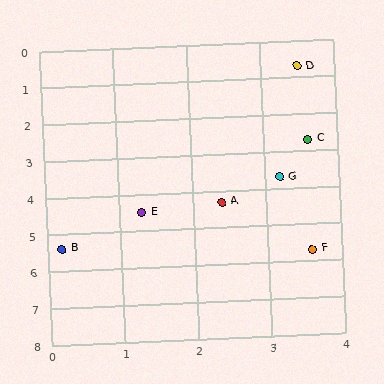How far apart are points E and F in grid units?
Points E and F are about 2.6 grid units apart.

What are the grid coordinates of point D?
Point D is at approximately (3.5, 0.7).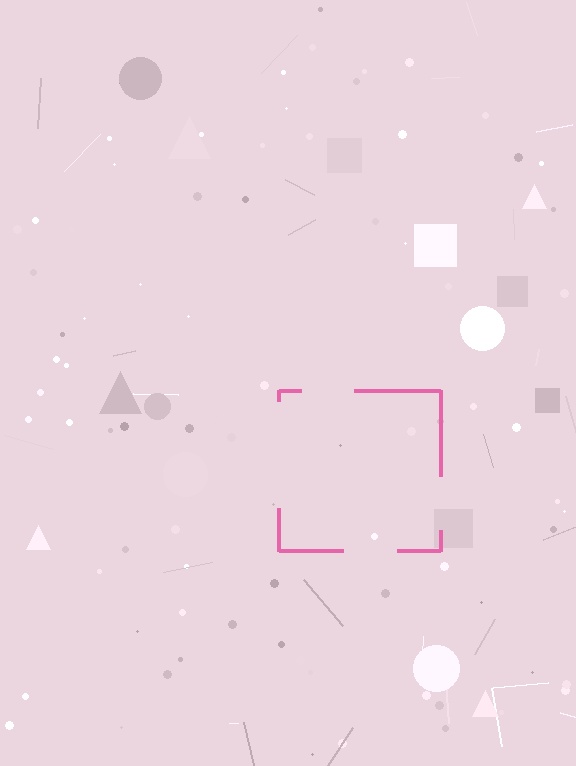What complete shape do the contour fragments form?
The contour fragments form a square.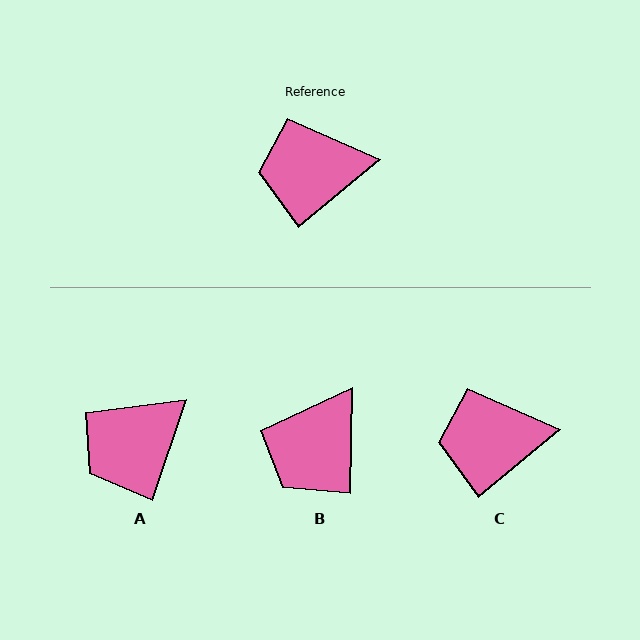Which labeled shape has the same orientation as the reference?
C.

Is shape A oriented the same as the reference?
No, it is off by about 32 degrees.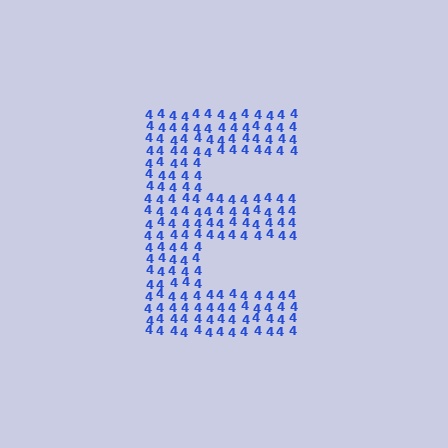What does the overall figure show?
The overall figure shows the letter E.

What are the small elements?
The small elements are digit 4's.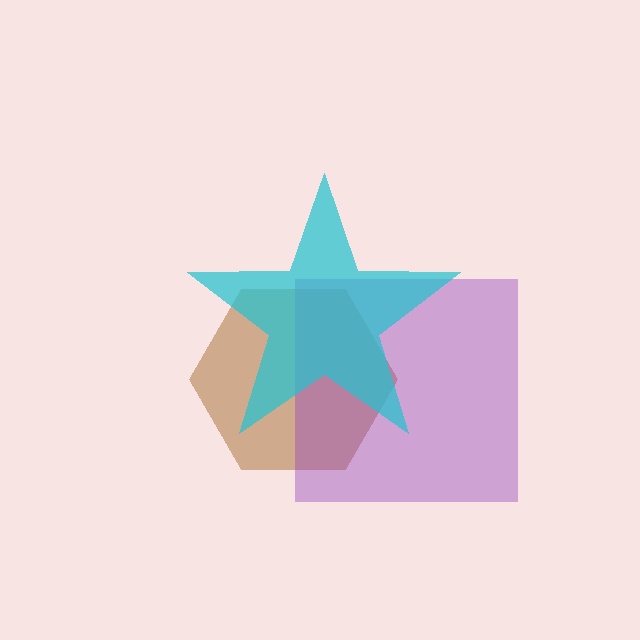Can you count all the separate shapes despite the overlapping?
Yes, there are 3 separate shapes.